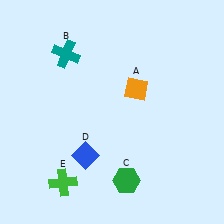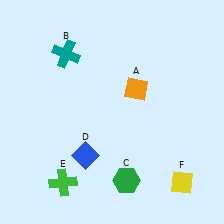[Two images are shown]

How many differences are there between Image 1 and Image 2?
There is 1 difference between the two images.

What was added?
A yellow diamond (F) was added in Image 2.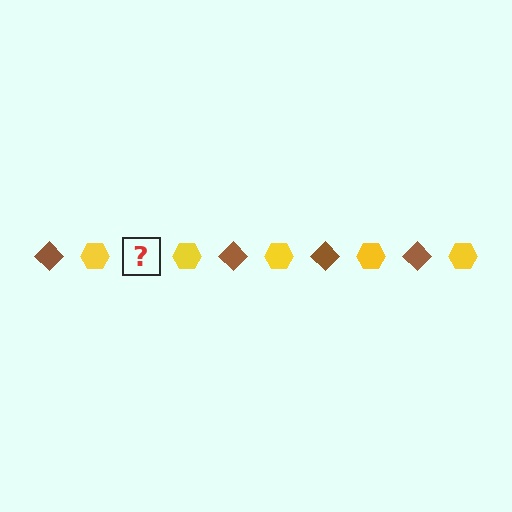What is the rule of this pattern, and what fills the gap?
The rule is that the pattern alternates between brown diamond and yellow hexagon. The gap should be filled with a brown diamond.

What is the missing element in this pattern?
The missing element is a brown diamond.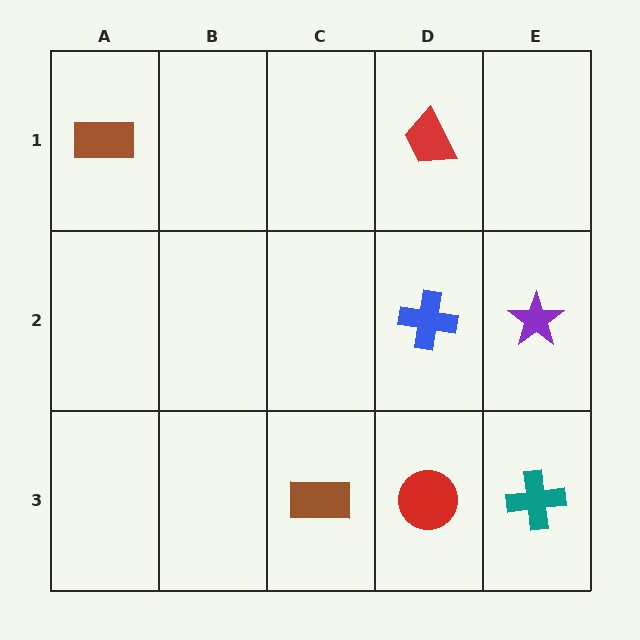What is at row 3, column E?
A teal cross.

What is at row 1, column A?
A brown rectangle.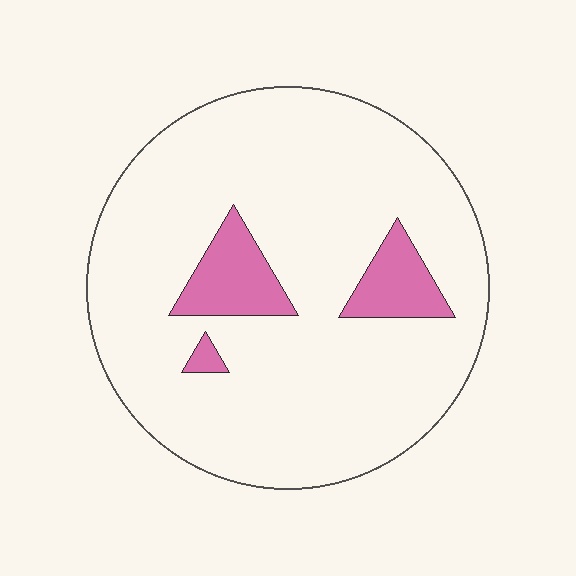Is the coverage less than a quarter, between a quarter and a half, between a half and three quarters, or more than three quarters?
Less than a quarter.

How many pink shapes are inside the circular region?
3.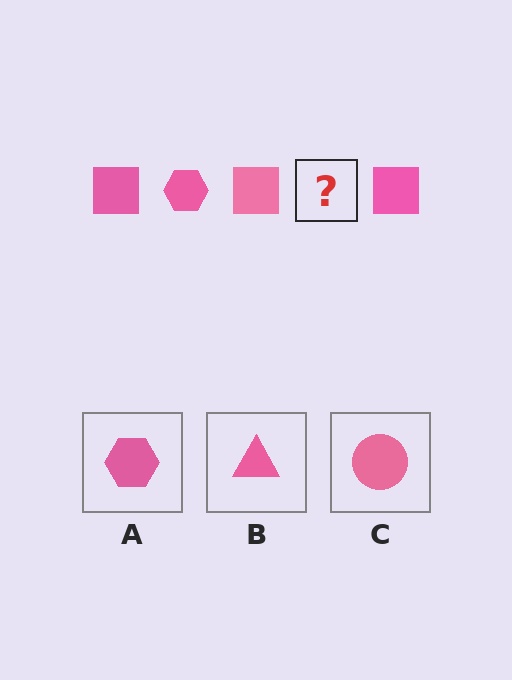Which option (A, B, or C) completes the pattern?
A.